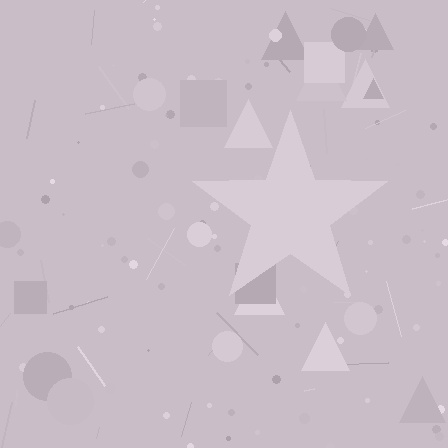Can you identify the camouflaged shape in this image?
The camouflaged shape is a star.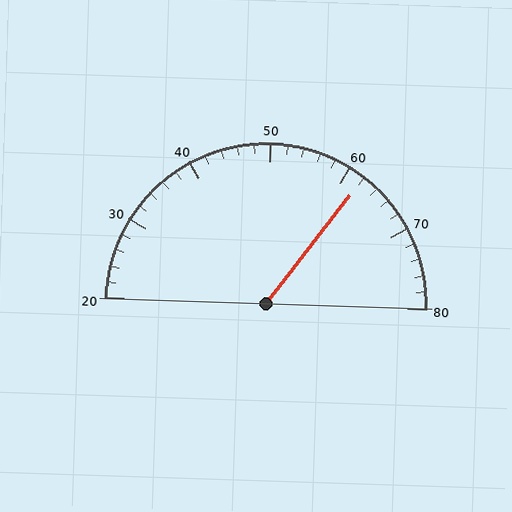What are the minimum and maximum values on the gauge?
The gauge ranges from 20 to 80.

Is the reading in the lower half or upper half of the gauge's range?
The reading is in the upper half of the range (20 to 80).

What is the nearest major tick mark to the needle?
The nearest major tick mark is 60.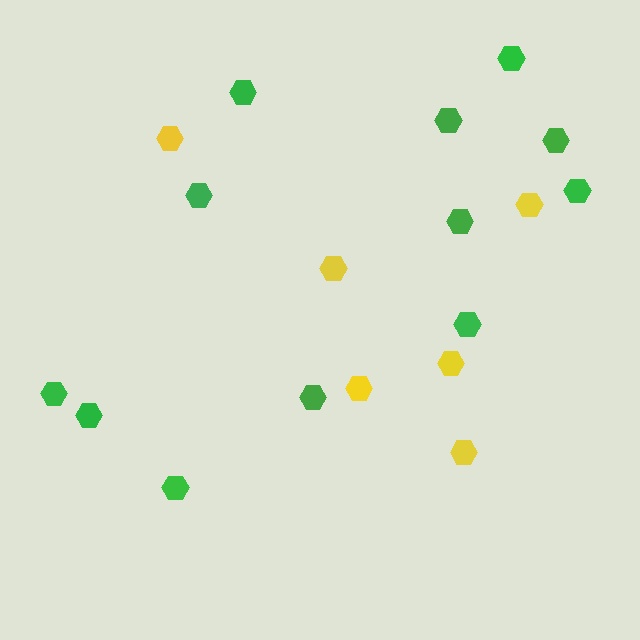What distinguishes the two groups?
There are 2 groups: one group of green hexagons (12) and one group of yellow hexagons (6).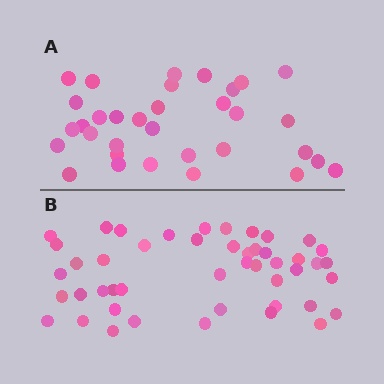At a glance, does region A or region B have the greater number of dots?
Region B (the bottom region) has more dots.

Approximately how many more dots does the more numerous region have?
Region B has approximately 15 more dots than region A.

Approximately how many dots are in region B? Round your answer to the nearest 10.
About 50 dots. (The exact count is 47, which rounds to 50.)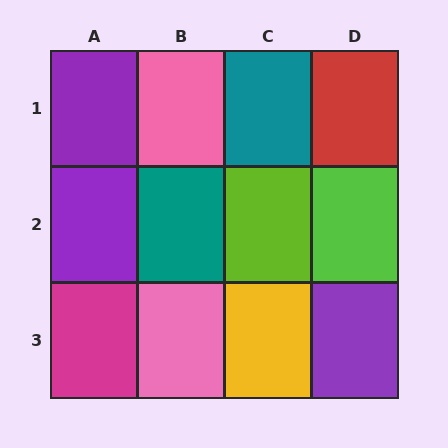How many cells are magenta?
1 cell is magenta.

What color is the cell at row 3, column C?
Yellow.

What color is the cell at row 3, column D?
Purple.